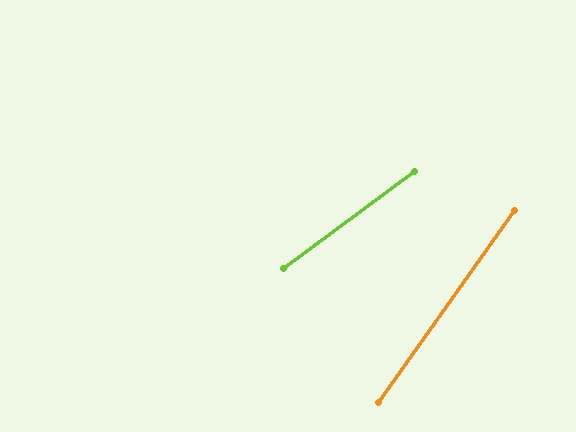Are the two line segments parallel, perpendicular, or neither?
Neither parallel nor perpendicular — they differ by about 18°.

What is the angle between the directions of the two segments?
Approximately 18 degrees.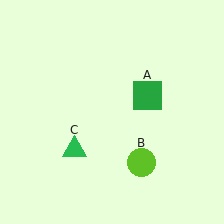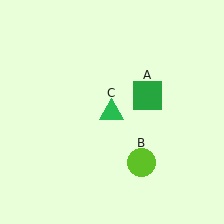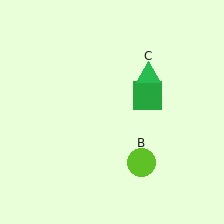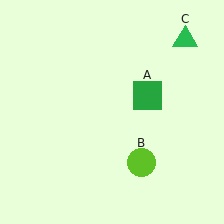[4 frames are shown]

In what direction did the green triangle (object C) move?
The green triangle (object C) moved up and to the right.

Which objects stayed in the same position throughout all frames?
Green square (object A) and lime circle (object B) remained stationary.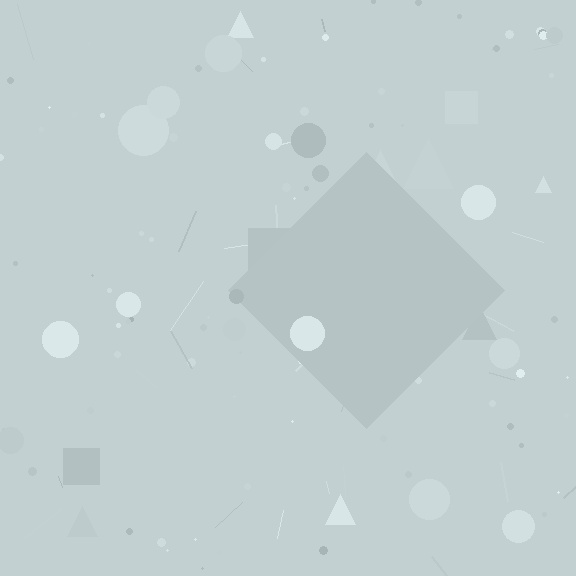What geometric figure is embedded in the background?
A diamond is embedded in the background.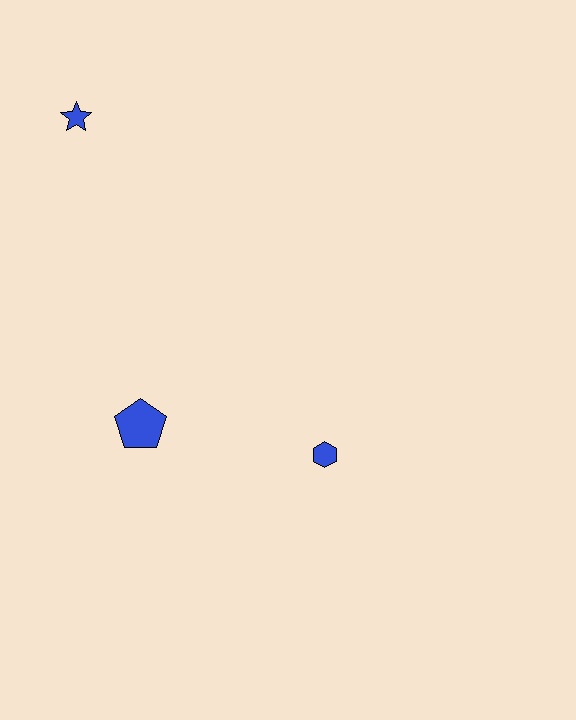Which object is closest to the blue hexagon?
The blue pentagon is closest to the blue hexagon.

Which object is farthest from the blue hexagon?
The blue star is farthest from the blue hexagon.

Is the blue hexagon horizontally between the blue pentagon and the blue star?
No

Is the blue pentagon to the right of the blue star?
Yes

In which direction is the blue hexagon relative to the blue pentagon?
The blue hexagon is to the right of the blue pentagon.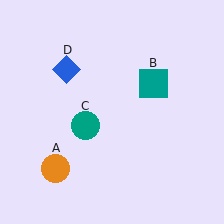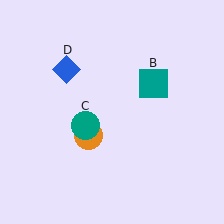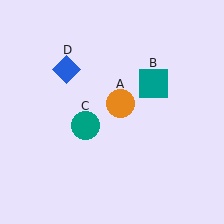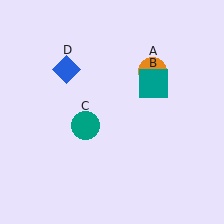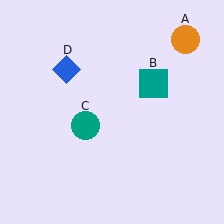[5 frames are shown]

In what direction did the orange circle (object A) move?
The orange circle (object A) moved up and to the right.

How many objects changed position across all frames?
1 object changed position: orange circle (object A).